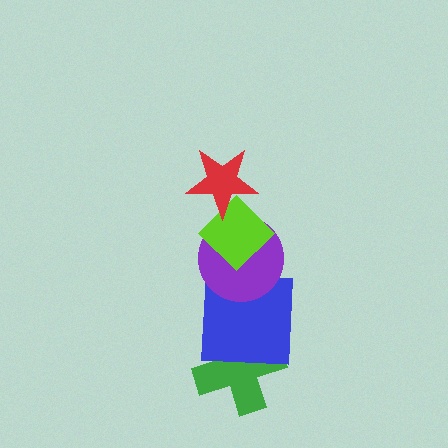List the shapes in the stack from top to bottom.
From top to bottom: the red star, the lime diamond, the purple circle, the blue square, the green cross.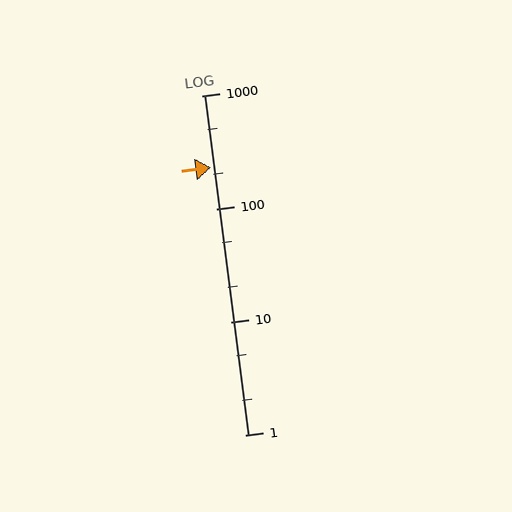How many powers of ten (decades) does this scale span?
The scale spans 3 decades, from 1 to 1000.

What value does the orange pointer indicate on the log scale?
The pointer indicates approximately 230.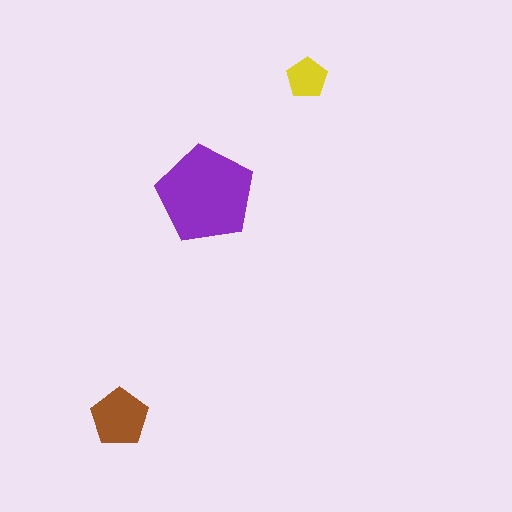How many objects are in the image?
There are 3 objects in the image.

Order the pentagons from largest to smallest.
the purple one, the brown one, the yellow one.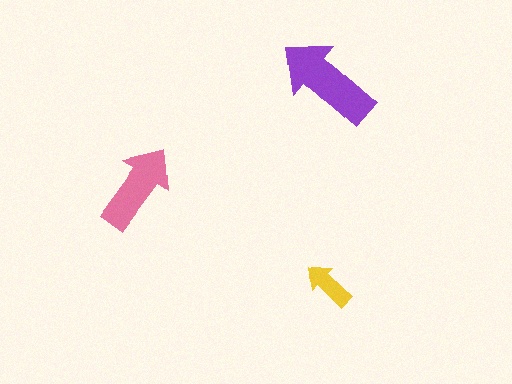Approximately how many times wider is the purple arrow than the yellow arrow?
About 2 times wider.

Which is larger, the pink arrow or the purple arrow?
The purple one.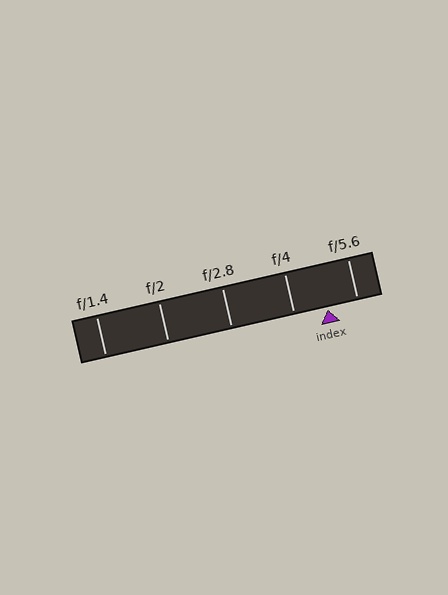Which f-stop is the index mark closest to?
The index mark is closest to f/5.6.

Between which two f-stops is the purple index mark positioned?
The index mark is between f/4 and f/5.6.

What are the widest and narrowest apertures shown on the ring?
The widest aperture shown is f/1.4 and the narrowest is f/5.6.